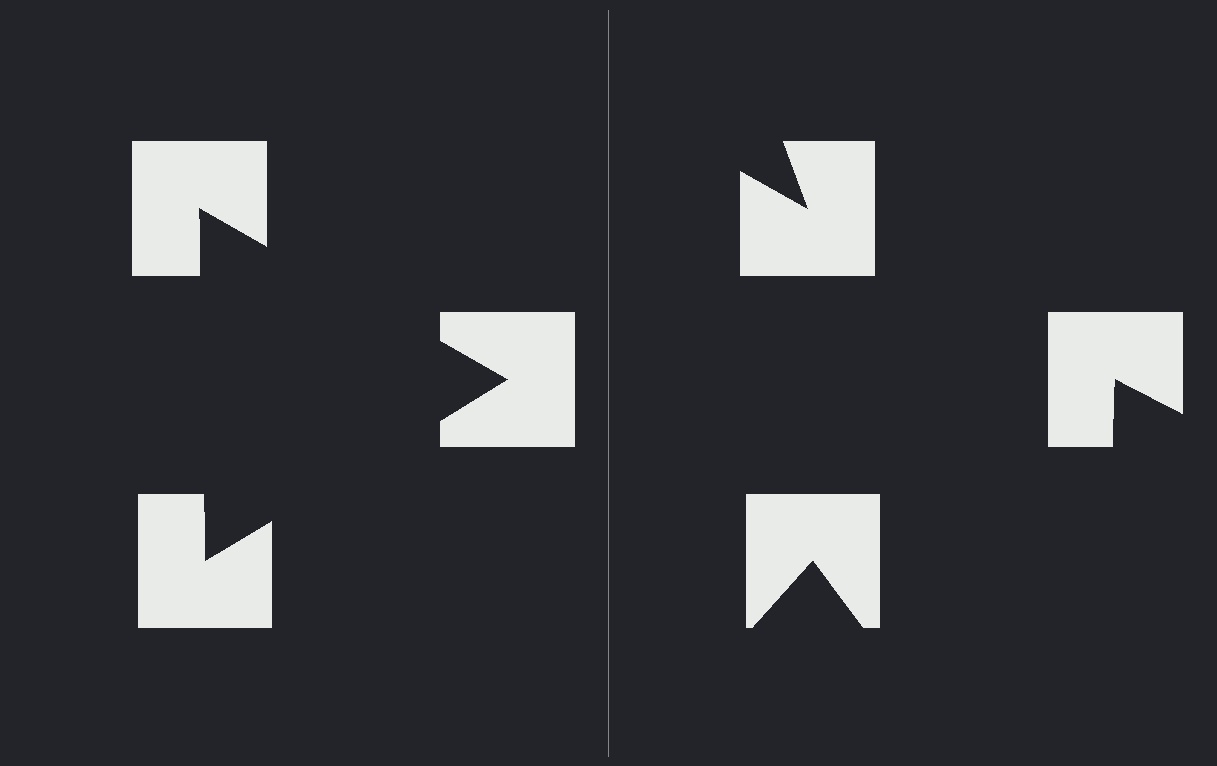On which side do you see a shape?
An illusory triangle appears on the left side. On the right side the wedge cuts are rotated, so no coherent shape forms.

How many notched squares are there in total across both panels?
6 — 3 on each side.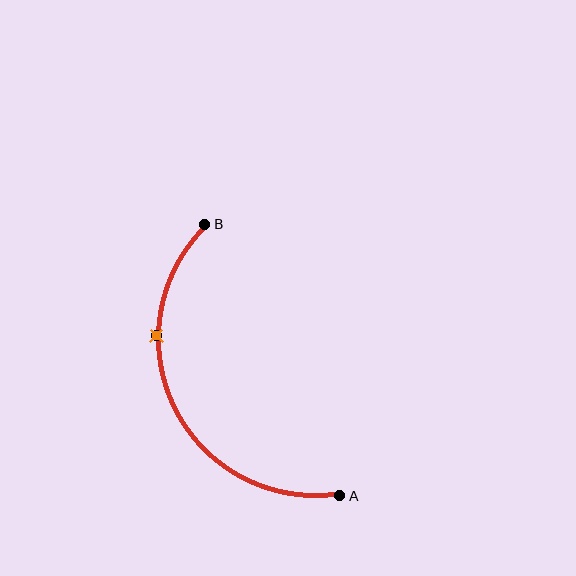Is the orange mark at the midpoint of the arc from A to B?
No. The orange mark lies on the arc but is closer to endpoint B. The arc midpoint would be at the point on the curve equidistant along the arc from both A and B.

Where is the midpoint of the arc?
The arc midpoint is the point on the curve farthest from the straight line joining A and B. It sits to the left of that line.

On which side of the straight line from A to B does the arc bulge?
The arc bulges to the left of the straight line connecting A and B.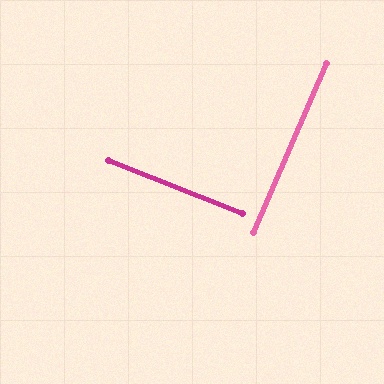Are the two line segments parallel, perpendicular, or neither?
Perpendicular — they meet at approximately 88°.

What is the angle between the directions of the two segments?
Approximately 88 degrees.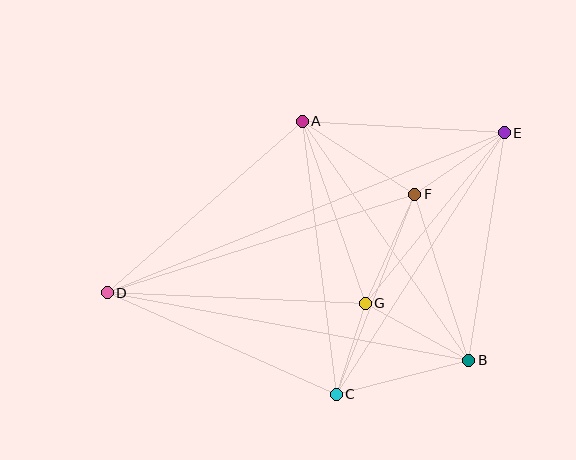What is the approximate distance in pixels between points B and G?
The distance between B and G is approximately 118 pixels.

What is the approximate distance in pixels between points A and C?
The distance between A and C is approximately 275 pixels.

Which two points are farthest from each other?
Points D and E are farthest from each other.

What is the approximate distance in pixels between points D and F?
The distance between D and F is approximately 323 pixels.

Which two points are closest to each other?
Points C and G are closest to each other.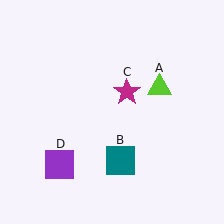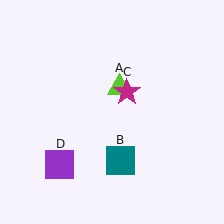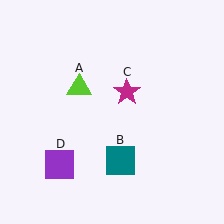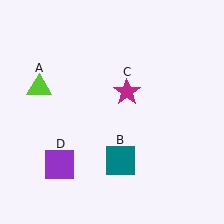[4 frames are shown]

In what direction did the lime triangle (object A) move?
The lime triangle (object A) moved left.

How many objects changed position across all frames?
1 object changed position: lime triangle (object A).